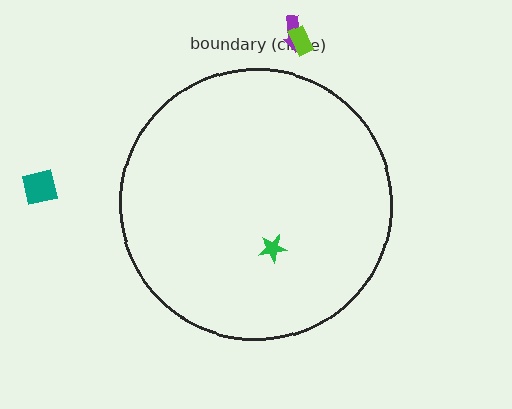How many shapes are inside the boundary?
1 inside, 3 outside.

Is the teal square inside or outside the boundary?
Outside.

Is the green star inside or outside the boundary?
Inside.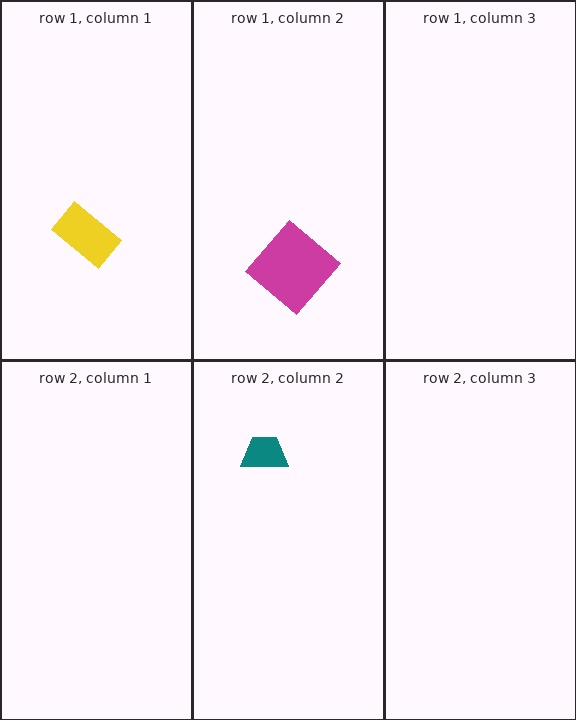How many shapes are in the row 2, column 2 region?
1.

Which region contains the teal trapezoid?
The row 2, column 2 region.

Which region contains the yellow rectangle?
The row 1, column 1 region.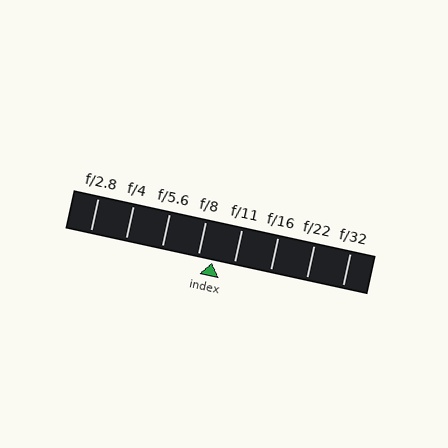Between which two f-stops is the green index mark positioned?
The index mark is between f/8 and f/11.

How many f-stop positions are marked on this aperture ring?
There are 8 f-stop positions marked.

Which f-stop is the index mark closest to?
The index mark is closest to f/8.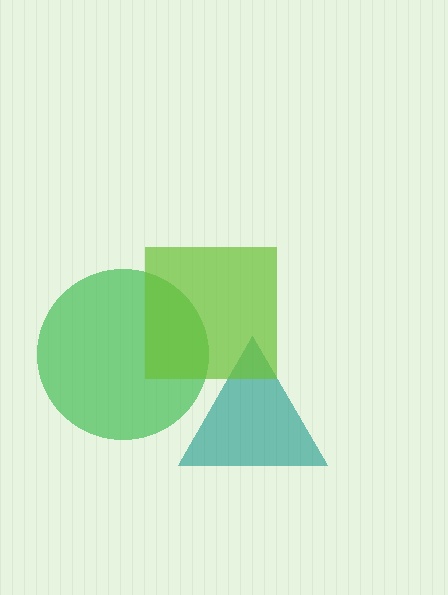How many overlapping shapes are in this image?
There are 3 overlapping shapes in the image.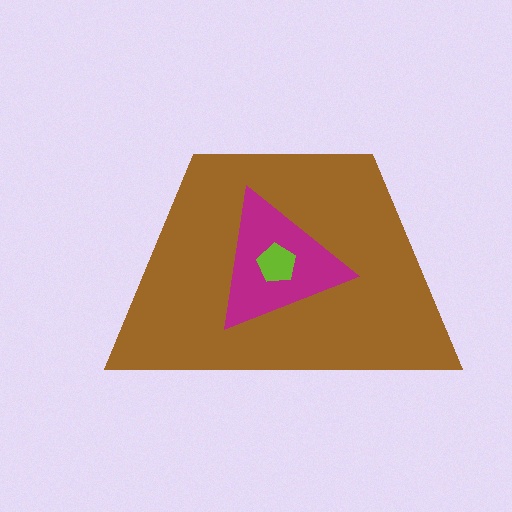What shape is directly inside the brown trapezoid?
The magenta triangle.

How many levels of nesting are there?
3.